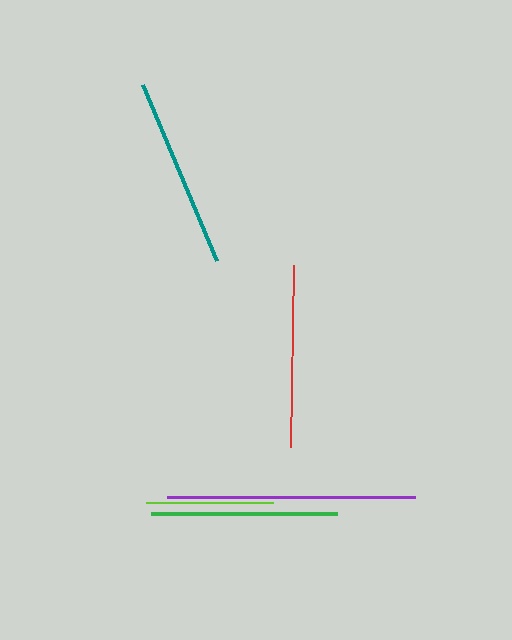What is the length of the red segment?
The red segment is approximately 182 pixels long.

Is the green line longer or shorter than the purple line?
The purple line is longer than the green line.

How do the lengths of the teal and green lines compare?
The teal and green lines are approximately the same length.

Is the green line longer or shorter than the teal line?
The teal line is longer than the green line.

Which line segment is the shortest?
The lime line is the shortest at approximately 127 pixels.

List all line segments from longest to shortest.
From longest to shortest: purple, teal, green, red, lime.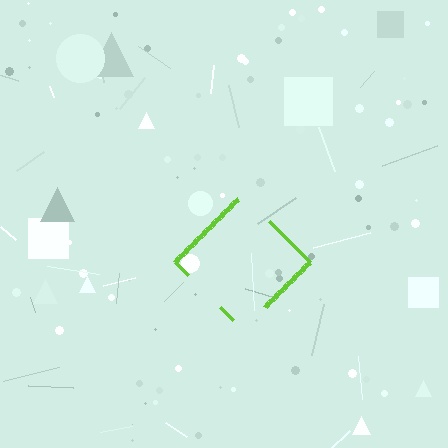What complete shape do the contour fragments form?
The contour fragments form a diamond.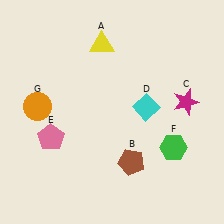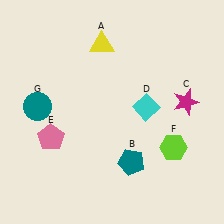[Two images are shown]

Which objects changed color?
B changed from brown to teal. F changed from green to lime. G changed from orange to teal.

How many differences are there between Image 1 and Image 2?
There are 3 differences between the two images.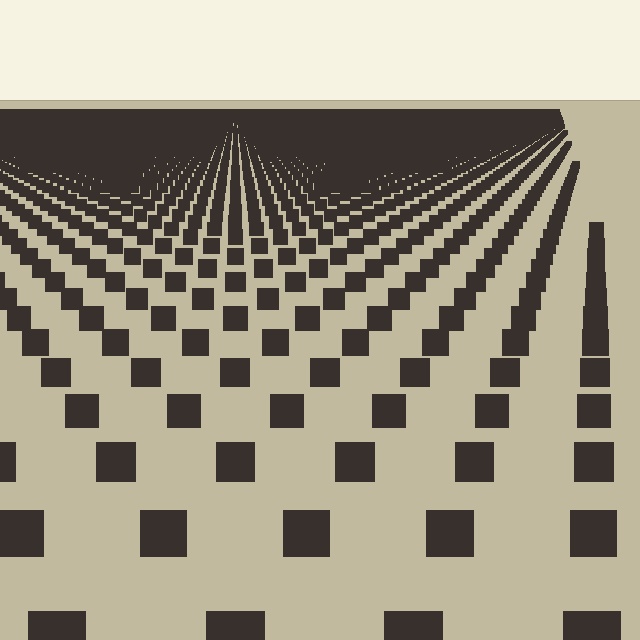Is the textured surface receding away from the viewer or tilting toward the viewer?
The surface is receding away from the viewer. Texture elements get smaller and denser toward the top.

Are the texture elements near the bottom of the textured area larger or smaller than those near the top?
Larger. Near the bottom, elements are closer to the viewer and appear at a bigger on-screen size.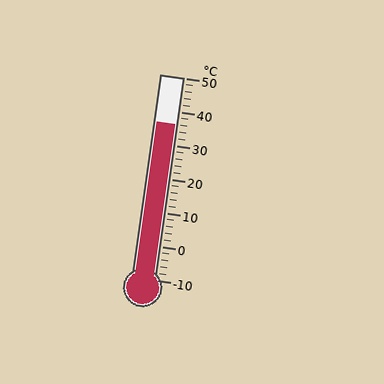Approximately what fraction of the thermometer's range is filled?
The thermometer is filled to approximately 75% of its range.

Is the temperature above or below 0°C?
The temperature is above 0°C.